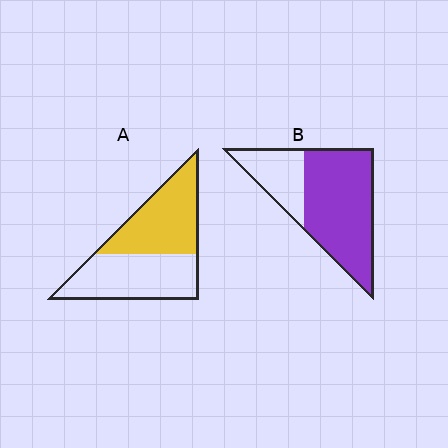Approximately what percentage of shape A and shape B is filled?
A is approximately 50% and B is approximately 70%.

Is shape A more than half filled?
Roughly half.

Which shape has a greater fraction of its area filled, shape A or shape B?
Shape B.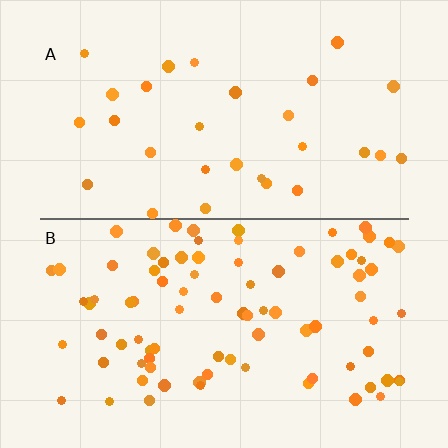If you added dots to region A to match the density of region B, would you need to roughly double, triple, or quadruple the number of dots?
Approximately triple.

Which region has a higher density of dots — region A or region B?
B (the bottom).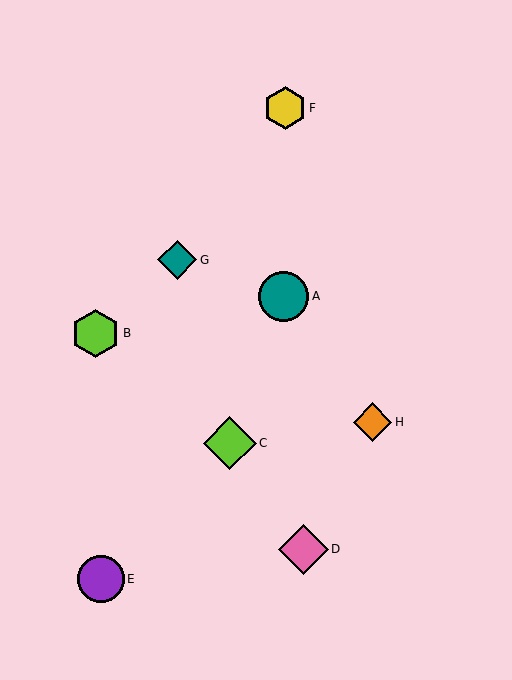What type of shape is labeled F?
Shape F is a yellow hexagon.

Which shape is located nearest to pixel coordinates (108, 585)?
The purple circle (labeled E) at (101, 579) is nearest to that location.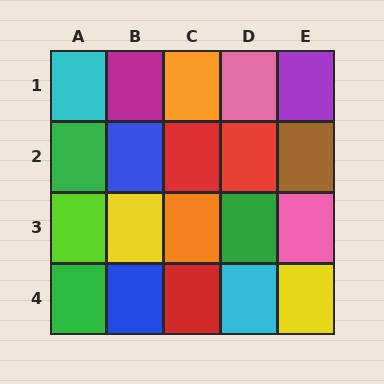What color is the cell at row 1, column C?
Orange.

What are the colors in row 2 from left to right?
Green, blue, red, red, brown.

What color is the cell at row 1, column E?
Purple.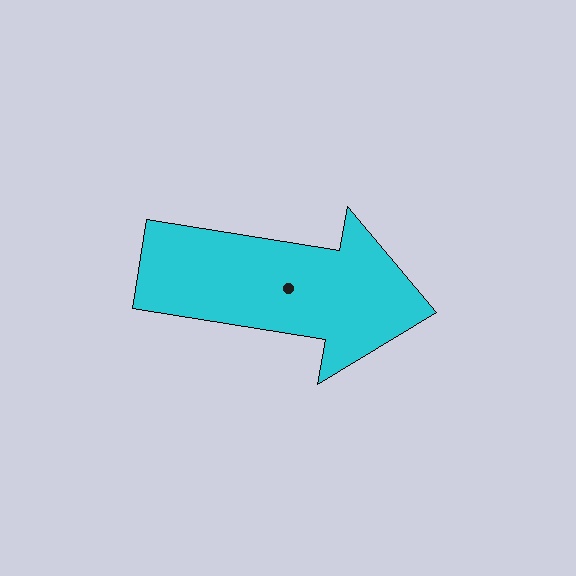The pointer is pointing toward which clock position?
Roughly 3 o'clock.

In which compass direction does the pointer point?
East.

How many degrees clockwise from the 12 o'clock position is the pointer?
Approximately 99 degrees.